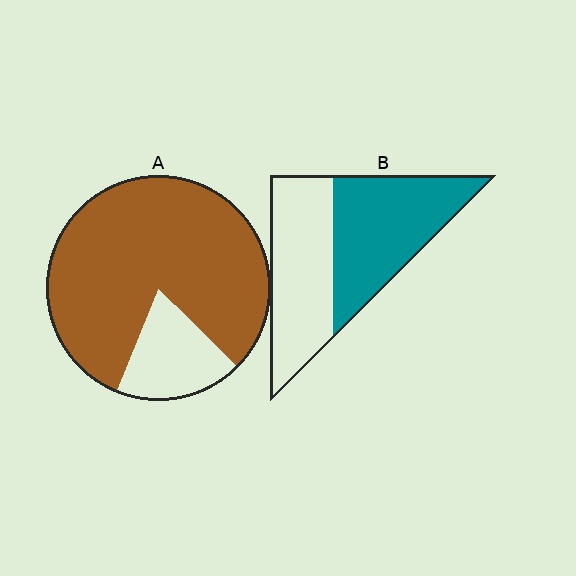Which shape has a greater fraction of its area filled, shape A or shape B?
Shape A.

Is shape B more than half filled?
Roughly half.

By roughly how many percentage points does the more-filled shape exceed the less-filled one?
By roughly 30 percentage points (A over B).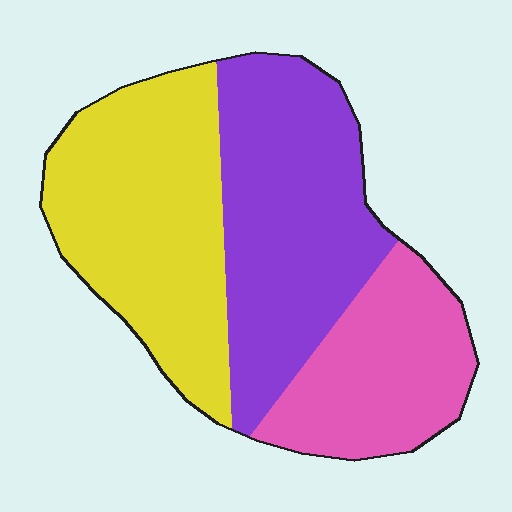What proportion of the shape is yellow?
Yellow covers 38% of the shape.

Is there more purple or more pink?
Purple.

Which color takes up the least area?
Pink, at roughly 25%.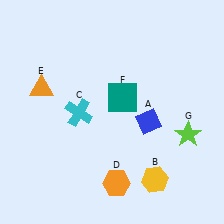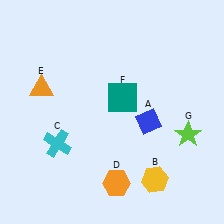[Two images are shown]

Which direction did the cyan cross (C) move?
The cyan cross (C) moved down.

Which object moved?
The cyan cross (C) moved down.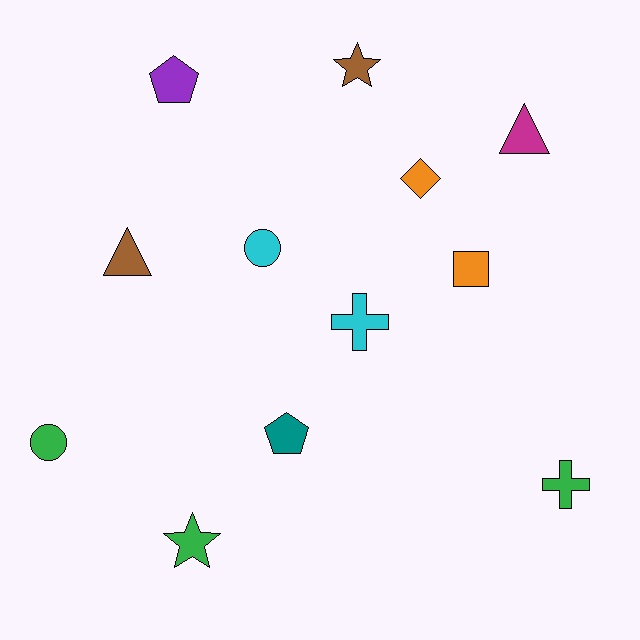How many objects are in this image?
There are 12 objects.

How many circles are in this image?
There are 2 circles.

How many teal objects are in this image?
There is 1 teal object.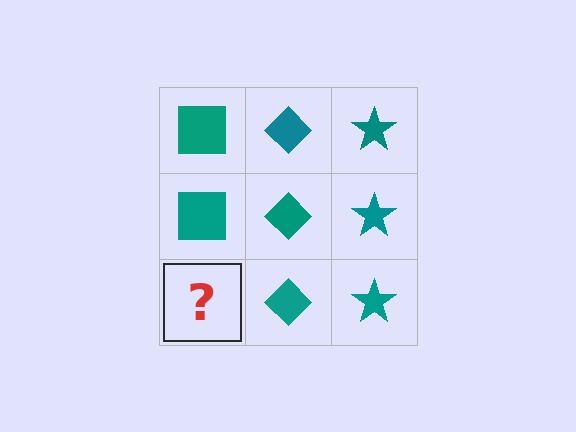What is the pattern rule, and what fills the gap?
The rule is that each column has a consistent shape. The gap should be filled with a teal square.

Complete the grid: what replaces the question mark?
The question mark should be replaced with a teal square.